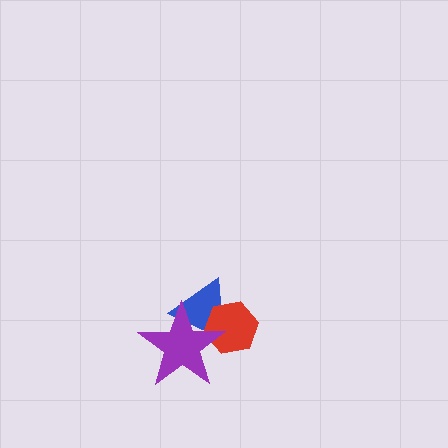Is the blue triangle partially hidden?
Yes, it is partially covered by another shape.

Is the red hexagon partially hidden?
Yes, it is partially covered by another shape.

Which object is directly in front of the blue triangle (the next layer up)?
The red hexagon is directly in front of the blue triangle.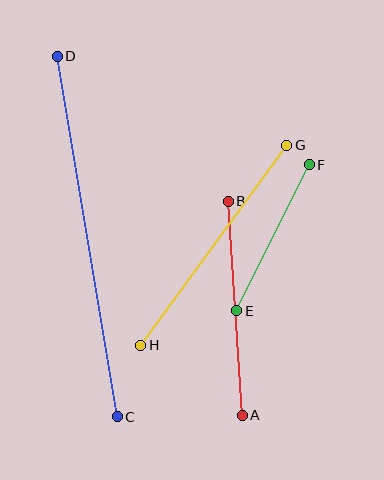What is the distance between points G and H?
The distance is approximately 247 pixels.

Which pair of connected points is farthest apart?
Points C and D are farthest apart.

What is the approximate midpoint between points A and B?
The midpoint is at approximately (235, 308) pixels.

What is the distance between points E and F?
The distance is approximately 163 pixels.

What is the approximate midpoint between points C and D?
The midpoint is at approximately (87, 236) pixels.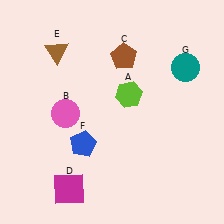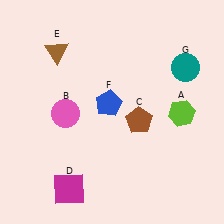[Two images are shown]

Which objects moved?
The objects that moved are: the lime hexagon (A), the brown pentagon (C), the blue pentagon (F).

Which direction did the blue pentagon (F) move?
The blue pentagon (F) moved up.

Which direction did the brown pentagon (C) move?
The brown pentagon (C) moved down.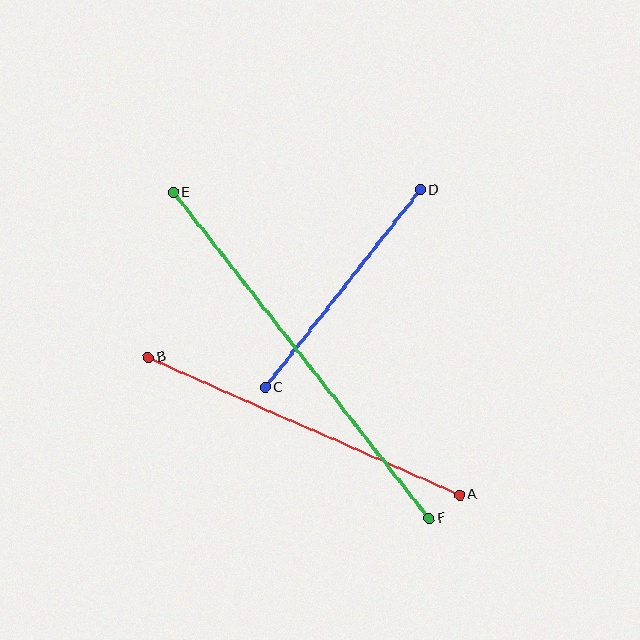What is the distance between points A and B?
The distance is approximately 340 pixels.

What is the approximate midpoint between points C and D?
The midpoint is at approximately (343, 289) pixels.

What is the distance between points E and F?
The distance is approximately 415 pixels.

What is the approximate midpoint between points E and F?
The midpoint is at approximately (301, 355) pixels.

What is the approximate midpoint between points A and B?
The midpoint is at approximately (304, 426) pixels.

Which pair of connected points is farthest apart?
Points E and F are farthest apart.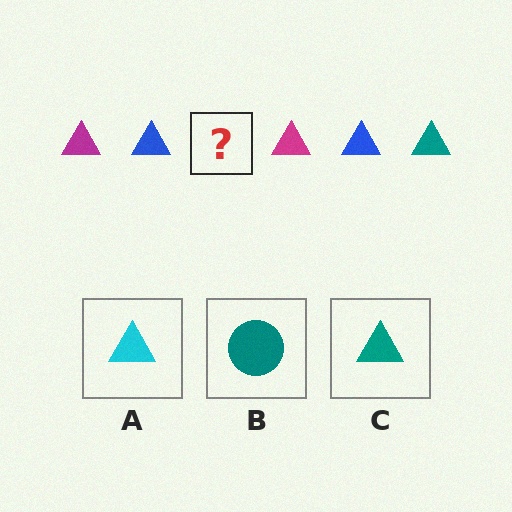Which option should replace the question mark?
Option C.